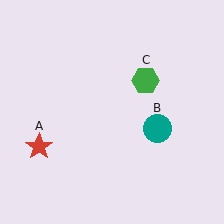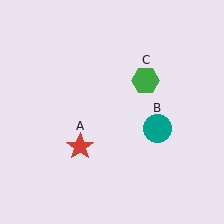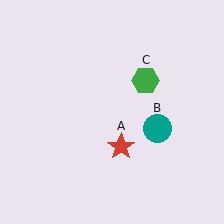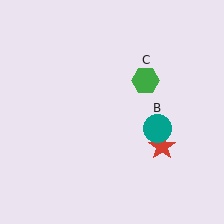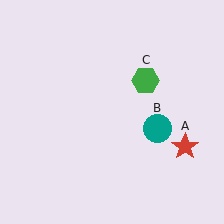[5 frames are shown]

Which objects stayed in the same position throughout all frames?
Teal circle (object B) and green hexagon (object C) remained stationary.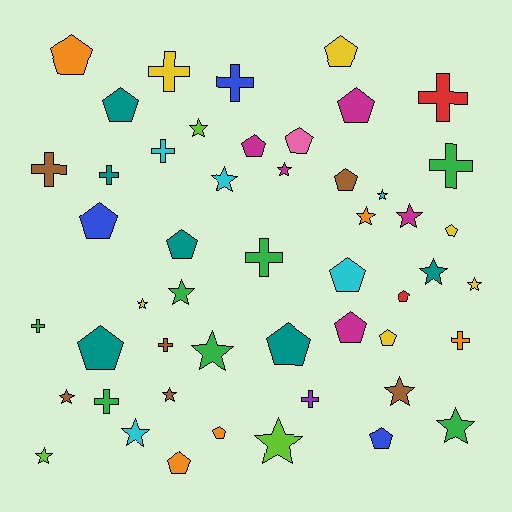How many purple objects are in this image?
There is 1 purple object.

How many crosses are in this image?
There are 13 crosses.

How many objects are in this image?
There are 50 objects.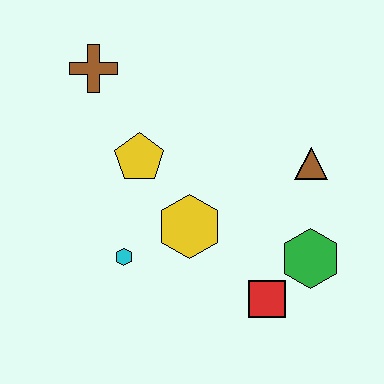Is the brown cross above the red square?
Yes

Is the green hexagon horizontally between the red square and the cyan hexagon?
No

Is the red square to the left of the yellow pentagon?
No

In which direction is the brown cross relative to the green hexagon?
The brown cross is to the left of the green hexagon.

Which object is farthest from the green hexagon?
The brown cross is farthest from the green hexagon.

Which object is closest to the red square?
The green hexagon is closest to the red square.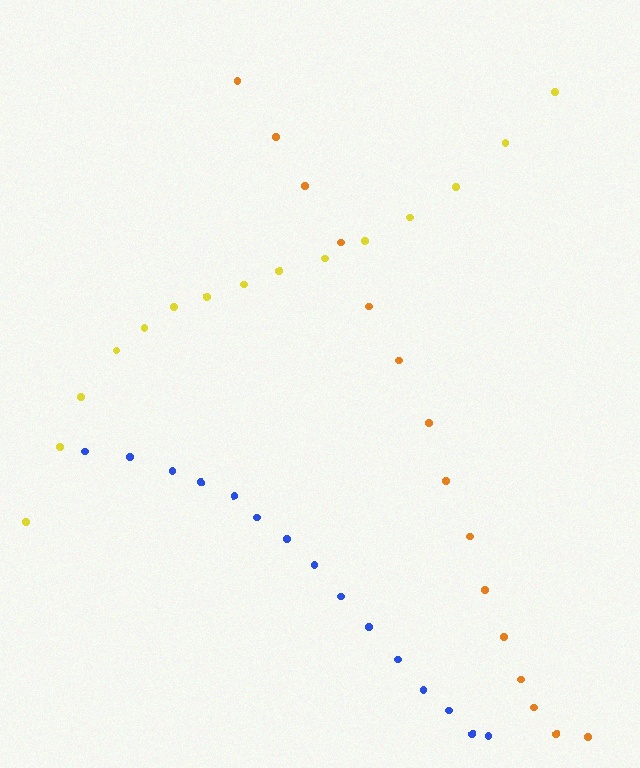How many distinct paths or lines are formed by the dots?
There are 3 distinct paths.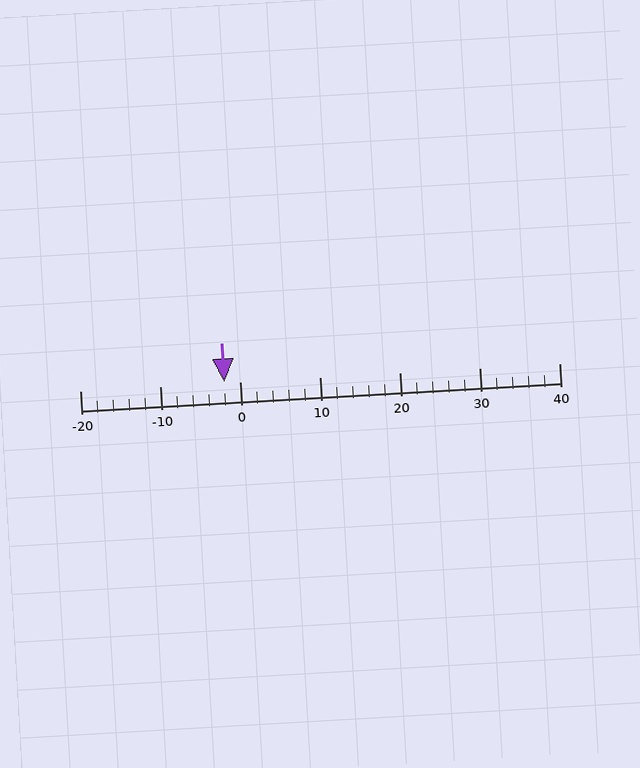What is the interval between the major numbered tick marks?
The major tick marks are spaced 10 units apart.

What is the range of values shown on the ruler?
The ruler shows values from -20 to 40.